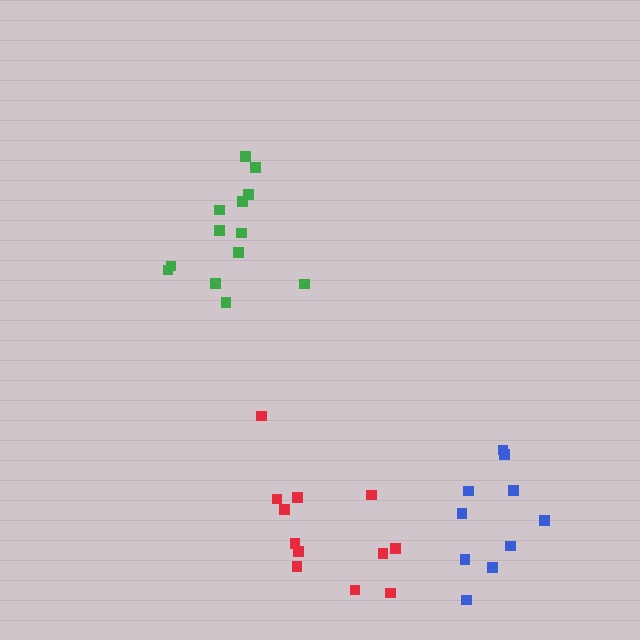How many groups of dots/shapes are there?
There are 3 groups.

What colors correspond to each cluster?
The clusters are colored: red, blue, green.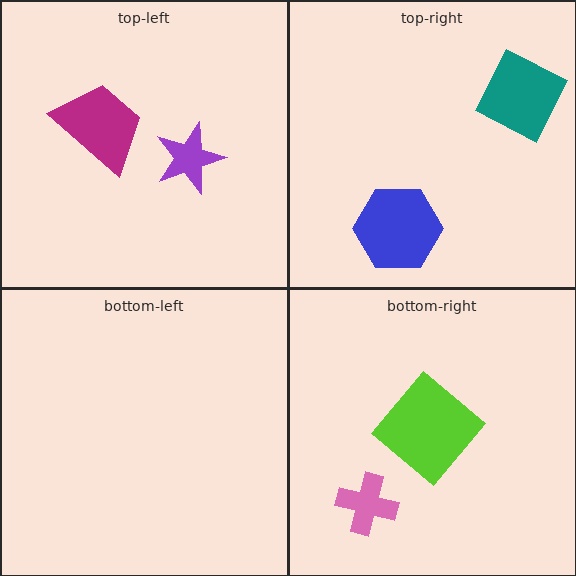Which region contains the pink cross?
The bottom-right region.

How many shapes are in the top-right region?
2.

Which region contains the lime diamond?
The bottom-right region.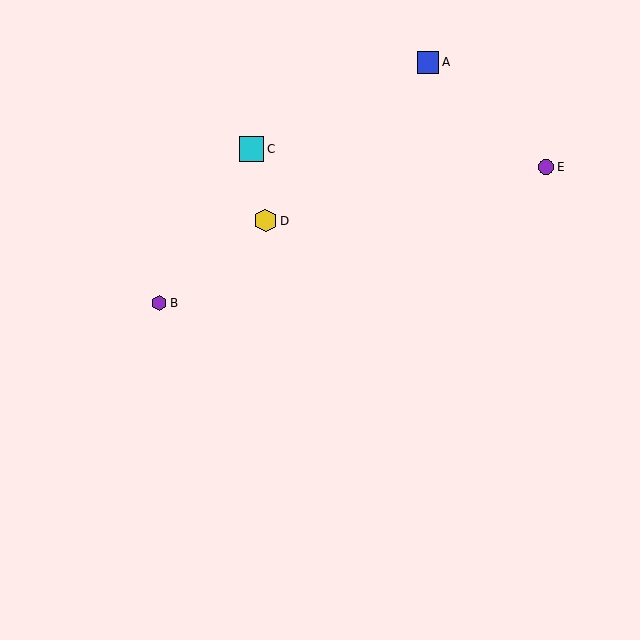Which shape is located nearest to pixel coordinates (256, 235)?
The yellow hexagon (labeled D) at (266, 221) is nearest to that location.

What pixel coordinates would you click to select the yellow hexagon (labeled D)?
Click at (266, 221) to select the yellow hexagon D.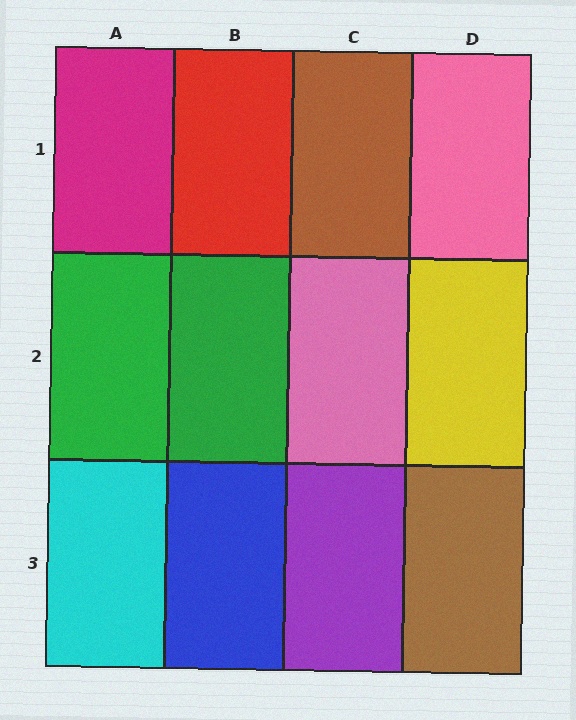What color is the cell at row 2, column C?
Pink.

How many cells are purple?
1 cell is purple.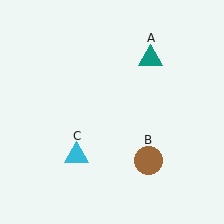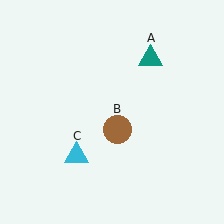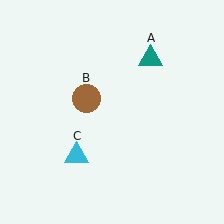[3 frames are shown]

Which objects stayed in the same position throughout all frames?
Teal triangle (object A) and cyan triangle (object C) remained stationary.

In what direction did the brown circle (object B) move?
The brown circle (object B) moved up and to the left.